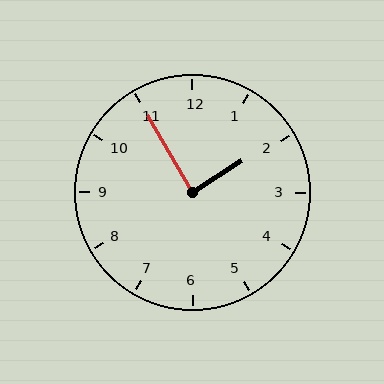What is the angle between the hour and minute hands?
Approximately 88 degrees.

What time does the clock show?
1:55.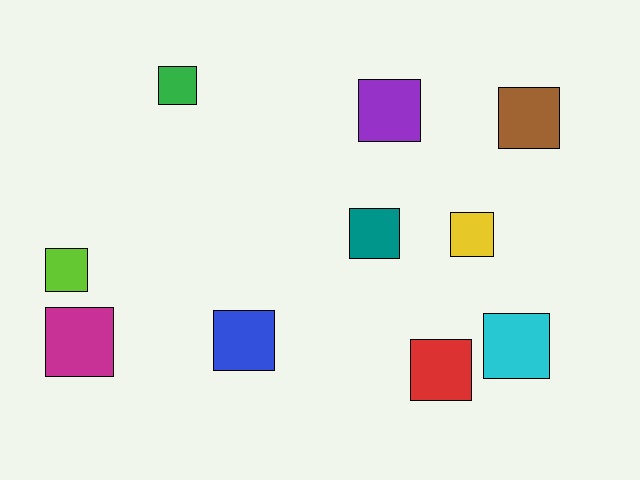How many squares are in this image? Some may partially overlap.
There are 10 squares.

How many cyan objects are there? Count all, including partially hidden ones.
There is 1 cyan object.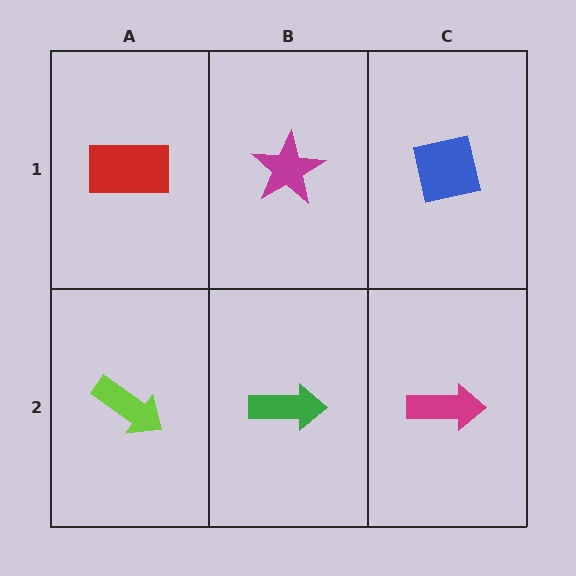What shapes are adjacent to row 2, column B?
A magenta star (row 1, column B), a lime arrow (row 2, column A), a magenta arrow (row 2, column C).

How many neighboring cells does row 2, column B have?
3.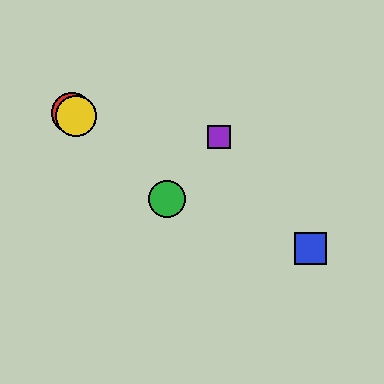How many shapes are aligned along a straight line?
3 shapes (the red circle, the green circle, the yellow circle) are aligned along a straight line.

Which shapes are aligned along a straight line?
The red circle, the green circle, the yellow circle are aligned along a straight line.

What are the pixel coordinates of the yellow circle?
The yellow circle is at (76, 116).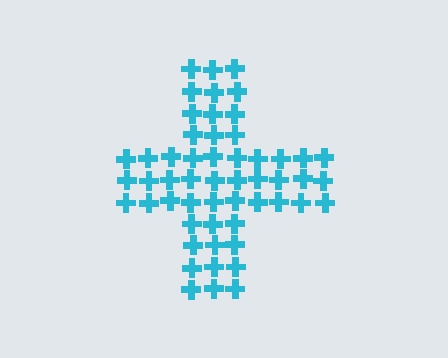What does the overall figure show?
The overall figure shows a cross.